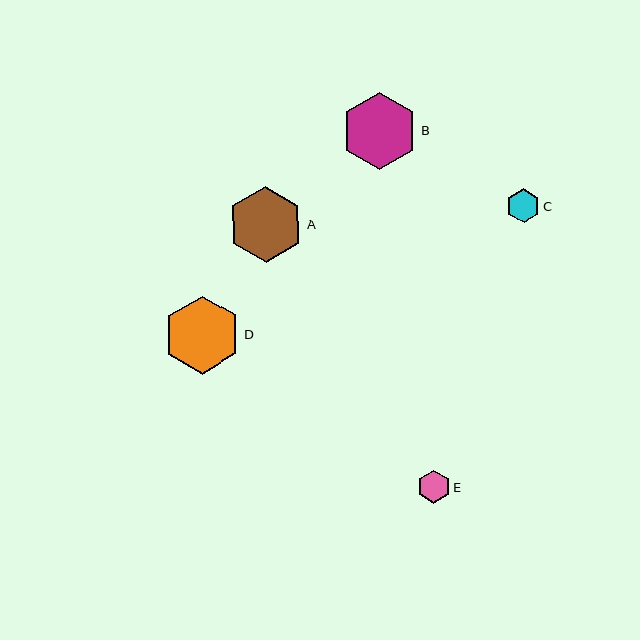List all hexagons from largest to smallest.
From largest to smallest: D, B, A, C, E.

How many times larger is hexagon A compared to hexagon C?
Hexagon A is approximately 2.2 times the size of hexagon C.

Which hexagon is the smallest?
Hexagon E is the smallest with a size of approximately 33 pixels.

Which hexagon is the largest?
Hexagon D is the largest with a size of approximately 78 pixels.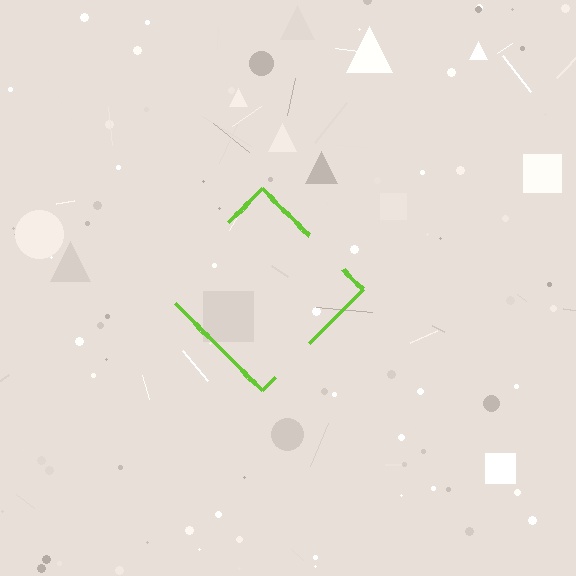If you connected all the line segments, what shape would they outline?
They would outline a diamond.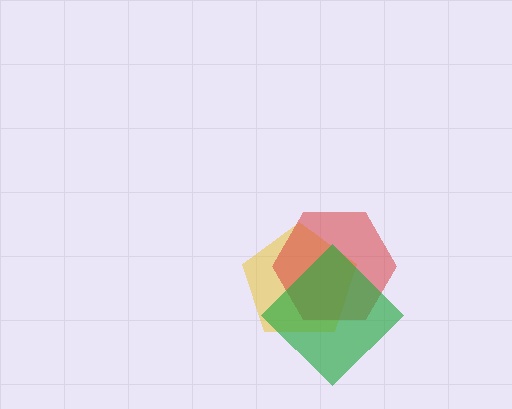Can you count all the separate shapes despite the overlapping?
Yes, there are 3 separate shapes.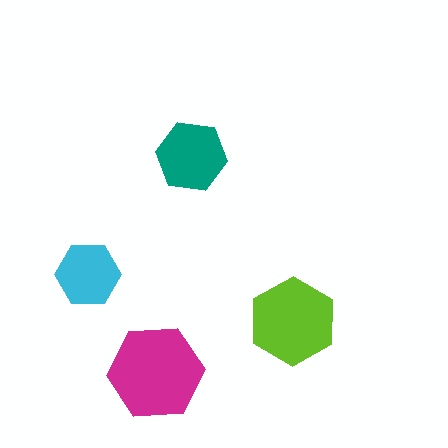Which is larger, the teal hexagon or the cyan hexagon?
The teal one.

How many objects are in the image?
There are 4 objects in the image.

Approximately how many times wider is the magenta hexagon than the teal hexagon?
About 1.5 times wider.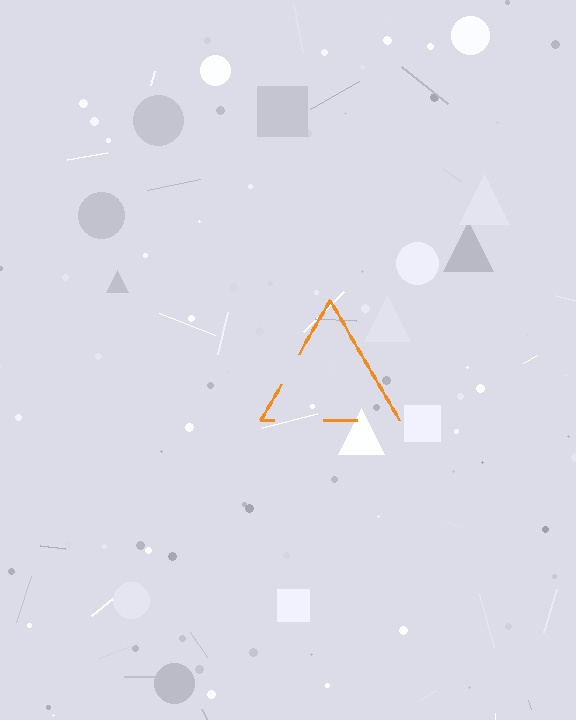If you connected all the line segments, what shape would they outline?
They would outline a triangle.